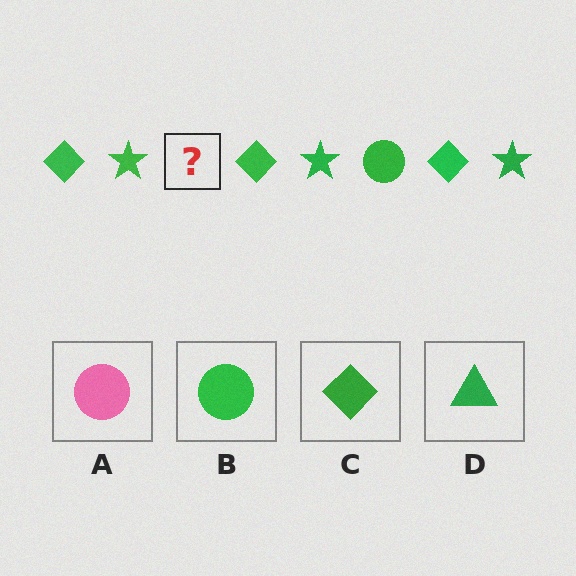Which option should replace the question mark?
Option B.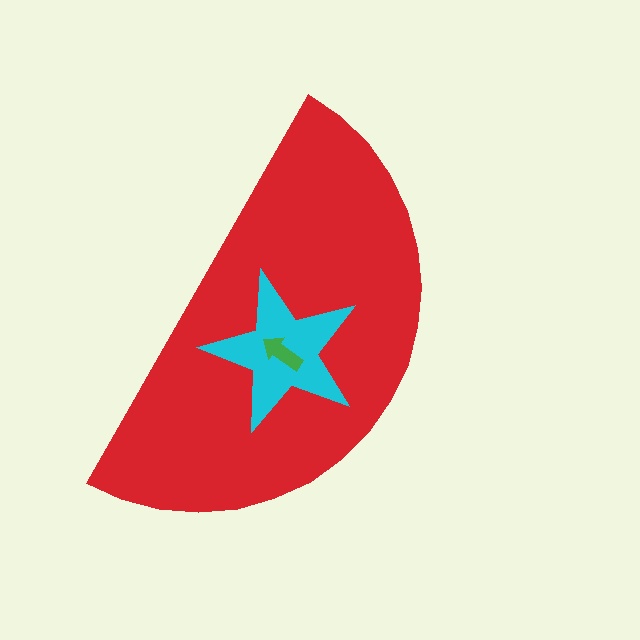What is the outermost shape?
The red semicircle.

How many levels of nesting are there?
3.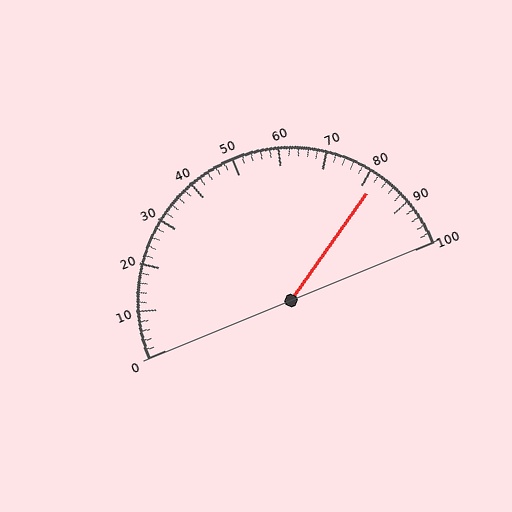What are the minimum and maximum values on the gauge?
The gauge ranges from 0 to 100.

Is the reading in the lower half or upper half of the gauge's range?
The reading is in the upper half of the range (0 to 100).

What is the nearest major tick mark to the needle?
The nearest major tick mark is 80.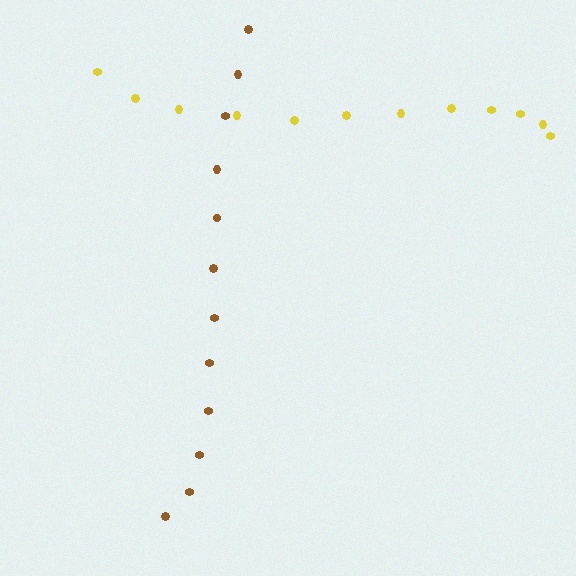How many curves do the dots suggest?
There are 2 distinct paths.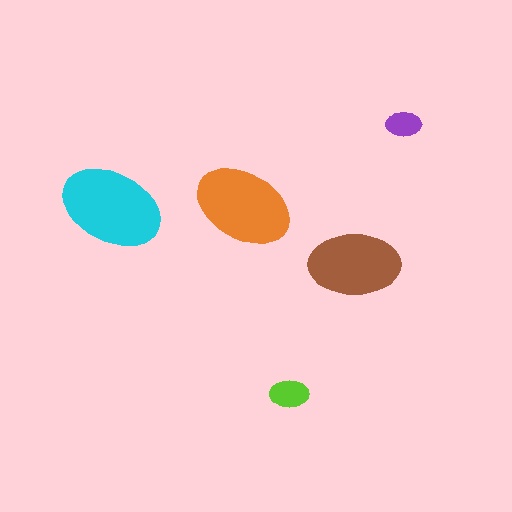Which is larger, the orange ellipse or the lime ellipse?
The orange one.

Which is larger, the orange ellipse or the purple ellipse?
The orange one.